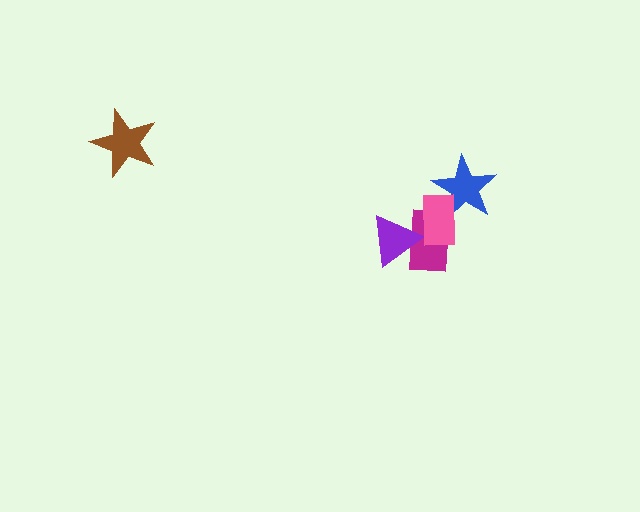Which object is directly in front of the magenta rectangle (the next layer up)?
The purple triangle is directly in front of the magenta rectangle.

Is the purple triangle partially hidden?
Yes, it is partially covered by another shape.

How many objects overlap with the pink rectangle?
3 objects overlap with the pink rectangle.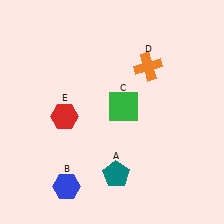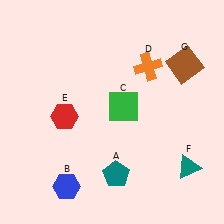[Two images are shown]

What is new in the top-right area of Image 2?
A brown square (G) was added in the top-right area of Image 2.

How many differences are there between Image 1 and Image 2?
There are 2 differences between the two images.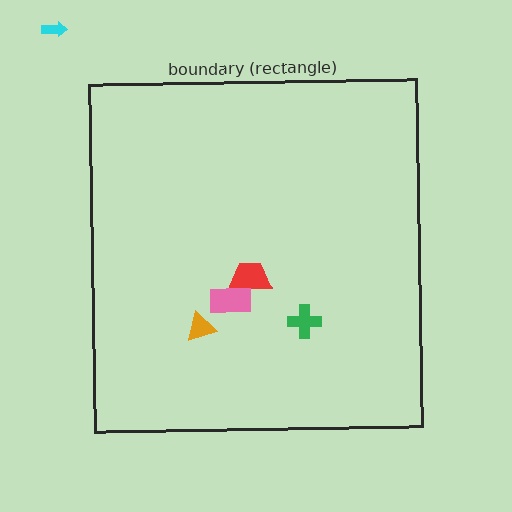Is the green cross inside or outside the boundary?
Inside.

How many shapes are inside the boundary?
4 inside, 1 outside.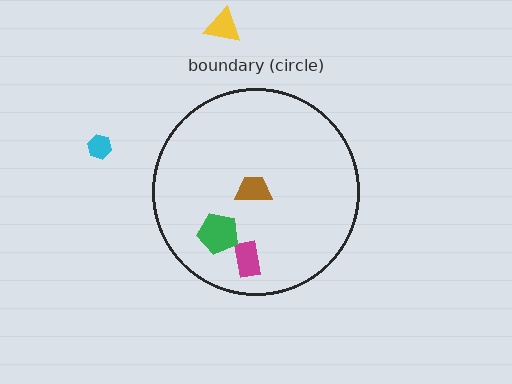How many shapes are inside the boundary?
3 inside, 2 outside.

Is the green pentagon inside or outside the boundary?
Inside.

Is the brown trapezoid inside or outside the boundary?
Inside.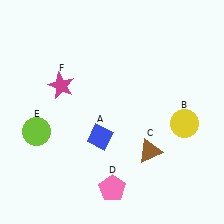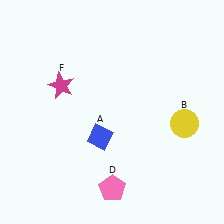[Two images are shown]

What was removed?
The brown triangle (C), the lime circle (E) were removed in Image 2.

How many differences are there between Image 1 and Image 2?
There are 2 differences between the two images.